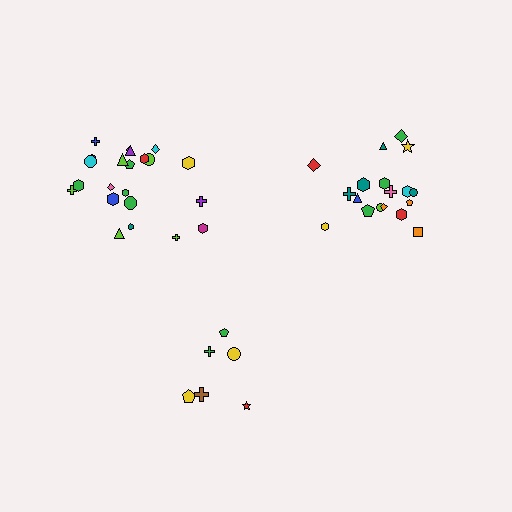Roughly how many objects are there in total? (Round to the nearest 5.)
Roughly 45 objects in total.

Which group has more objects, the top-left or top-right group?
The top-left group.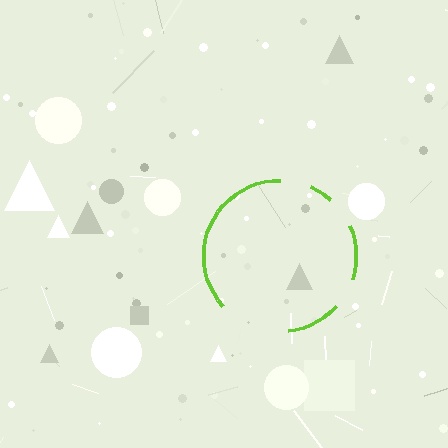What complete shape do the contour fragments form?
The contour fragments form a circle.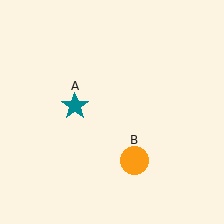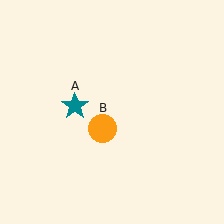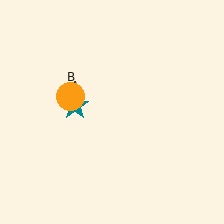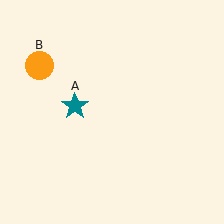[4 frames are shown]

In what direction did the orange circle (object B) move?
The orange circle (object B) moved up and to the left.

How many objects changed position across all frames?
1 object changed position: orange circle (object B).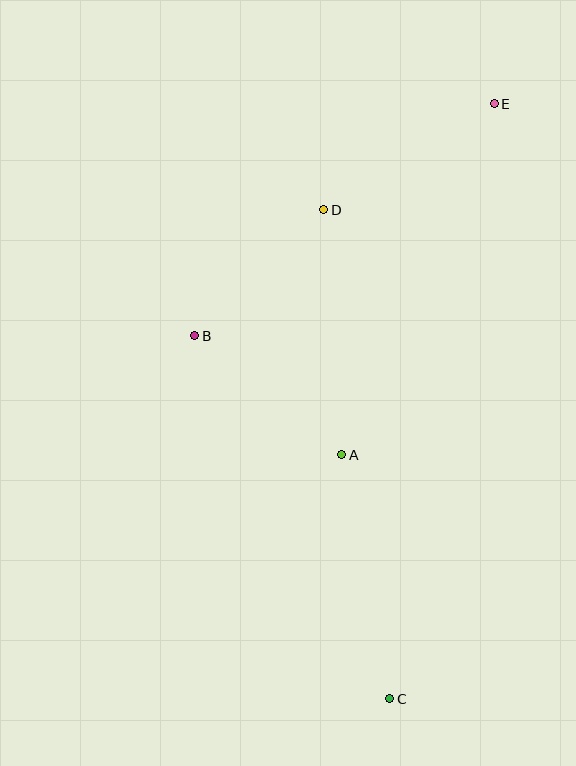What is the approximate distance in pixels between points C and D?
The distance between C and D is approximately 494 pixels.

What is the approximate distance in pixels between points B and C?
The distance between B and C is approximately 412 pixels.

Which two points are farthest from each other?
Points C and E are farthest from each other.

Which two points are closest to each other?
Points B and D are closest to each other.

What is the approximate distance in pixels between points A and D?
The distance between A and D is approximately 246 pixels.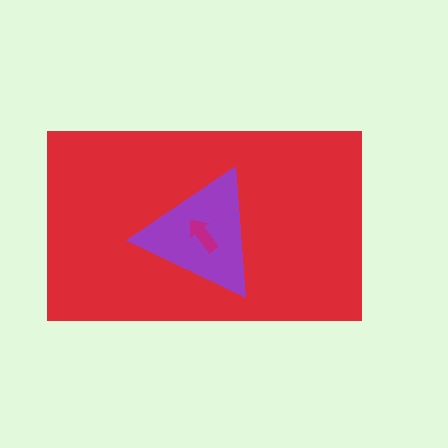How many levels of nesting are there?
3.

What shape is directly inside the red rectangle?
The purple triangle.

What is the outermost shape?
The red rectangle.